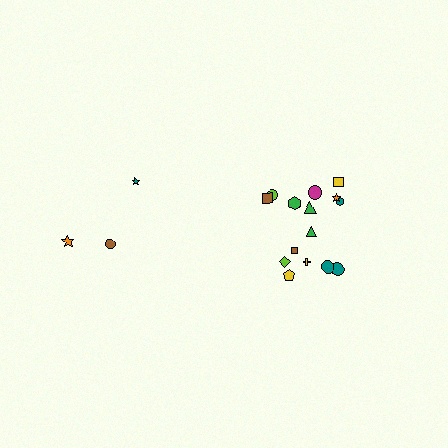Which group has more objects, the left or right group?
The right group.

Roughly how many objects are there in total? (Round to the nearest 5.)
Roughly 20 objects in total.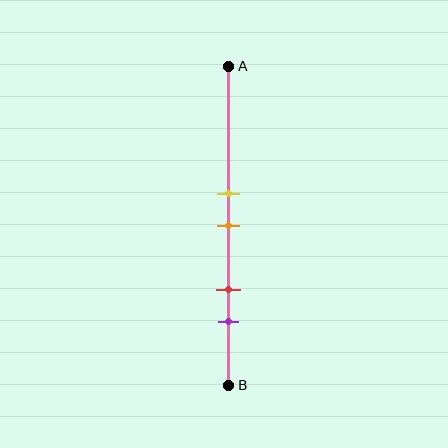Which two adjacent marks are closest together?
The yellow and orange marks are the closest adjacent pair.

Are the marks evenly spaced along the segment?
No, the marks are not evenly spaced.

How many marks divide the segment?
There are 4 marks dividing the segment.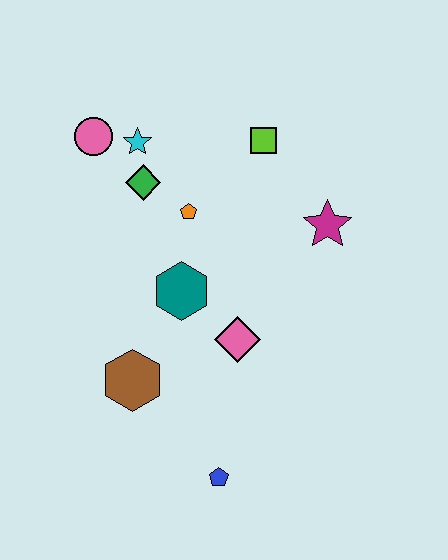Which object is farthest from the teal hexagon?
The blue pentagon is farthest from the teal hexagon.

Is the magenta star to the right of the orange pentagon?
Yes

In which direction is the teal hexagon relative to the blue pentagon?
The teal hexagon is above the blue pentagon.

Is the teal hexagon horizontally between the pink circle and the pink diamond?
Yes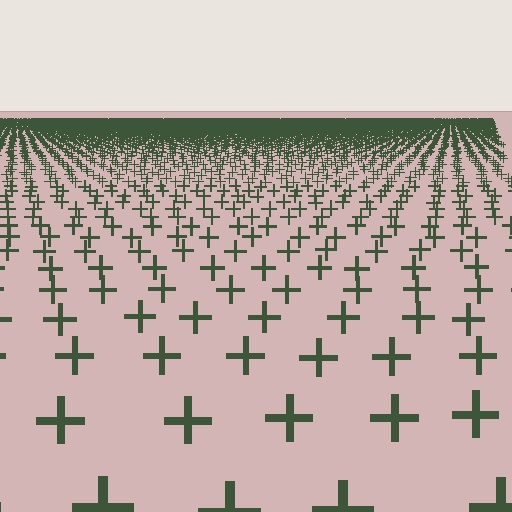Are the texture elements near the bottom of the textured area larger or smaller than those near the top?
Larger. Near the bottom, elements are closer to the viewer and appear at a bigger on-screen size.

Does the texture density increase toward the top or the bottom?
Density increases toward the top.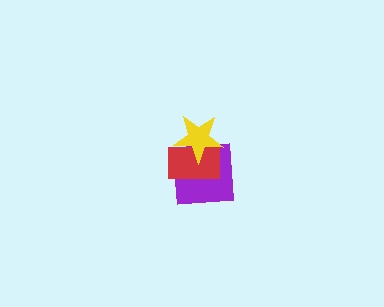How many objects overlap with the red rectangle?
2 objects overlap with the red rectangle.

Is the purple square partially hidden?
Yes, it is partially covered by another shape.